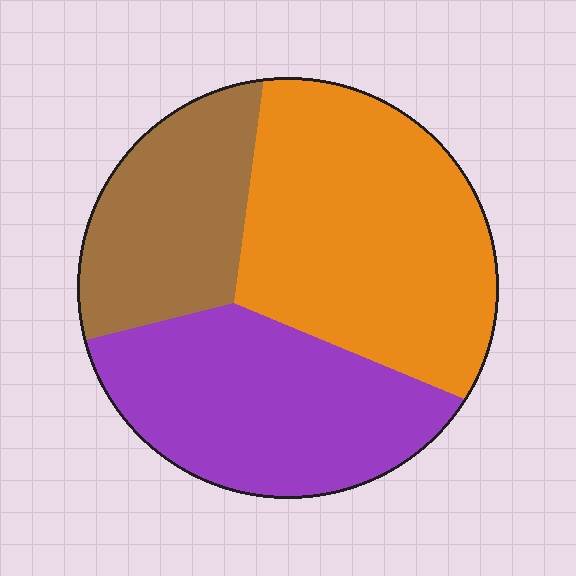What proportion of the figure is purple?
Purple covers 34% of the figure.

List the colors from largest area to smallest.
From largest to smallest: orange, purple, brown.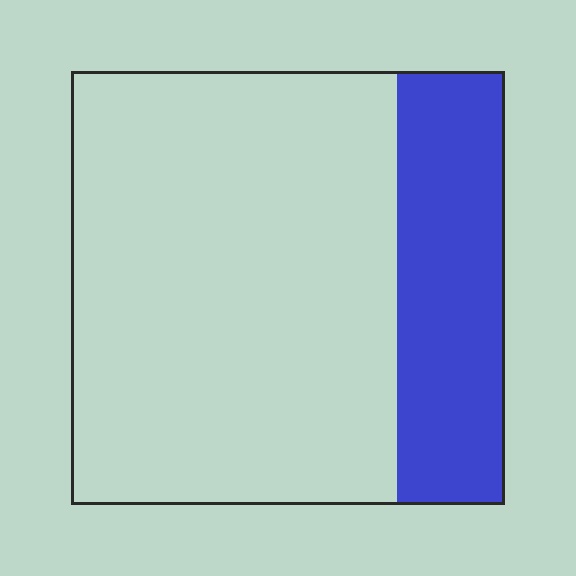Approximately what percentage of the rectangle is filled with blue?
Approximately 25%.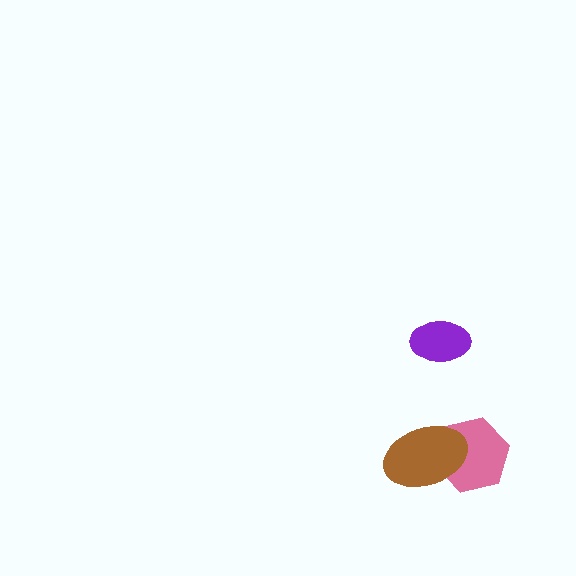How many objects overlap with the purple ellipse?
0 objects overlap with the purple ellipse.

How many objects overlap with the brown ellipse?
1 object overlaps with the brown ellipse.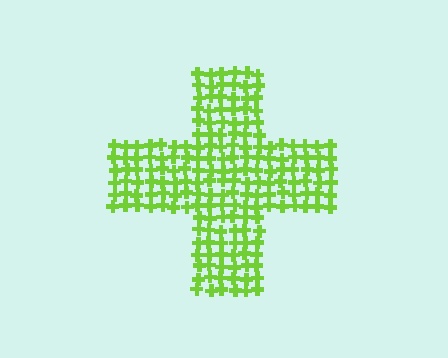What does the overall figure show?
The overall figure shows a cross.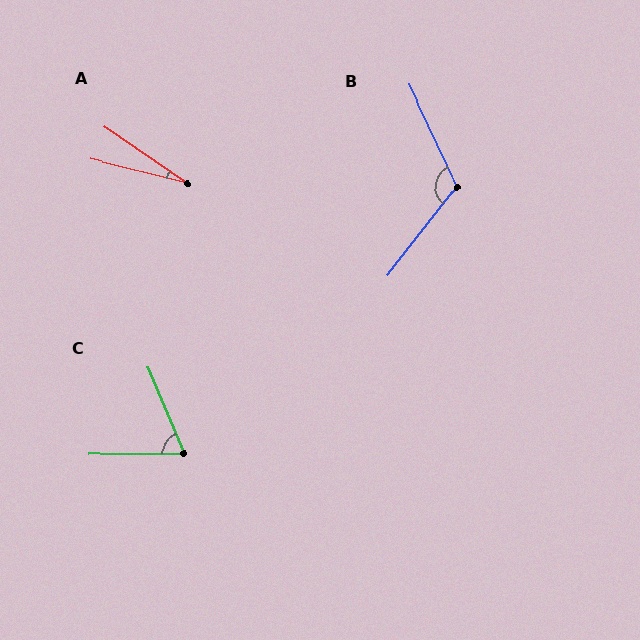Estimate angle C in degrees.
Approximately 68 degrees.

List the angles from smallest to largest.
A (21°), C (68°), B (117°).